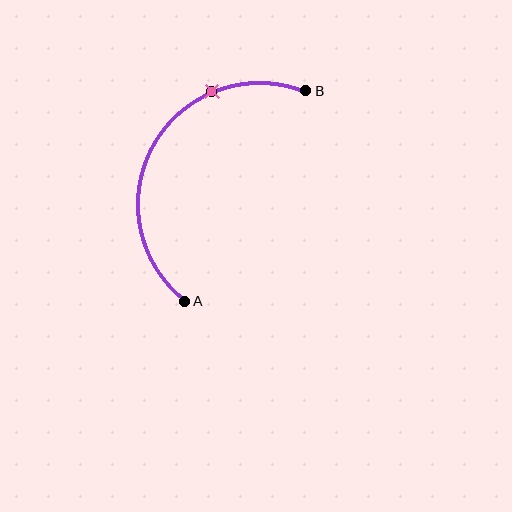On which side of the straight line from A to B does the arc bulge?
The arc bulges to the left of the straight line connecting A and B.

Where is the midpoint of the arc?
The arc midpoint is the point on the curve farthest from the straight line joining A and B. It sits to the left of that line.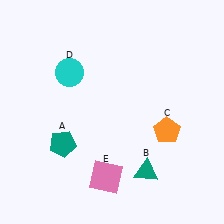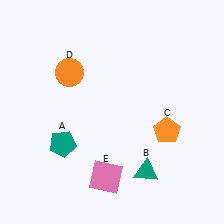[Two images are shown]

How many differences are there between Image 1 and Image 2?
There is 1 difference between the two images.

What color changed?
The circle (D) changed from cyan in Image 1 to orange in Image 2.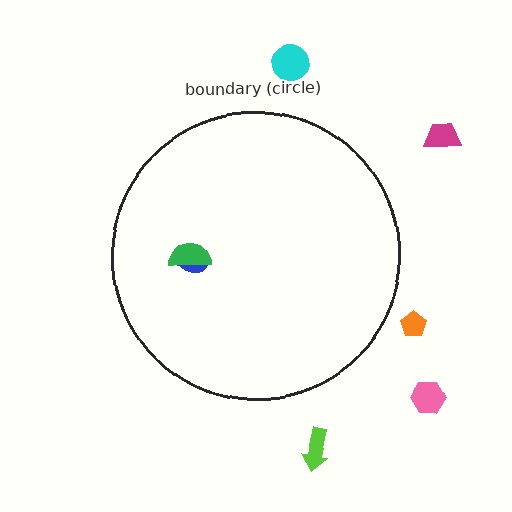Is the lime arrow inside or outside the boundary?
Outside.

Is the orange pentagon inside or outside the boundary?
Outside.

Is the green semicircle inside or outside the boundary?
Inside.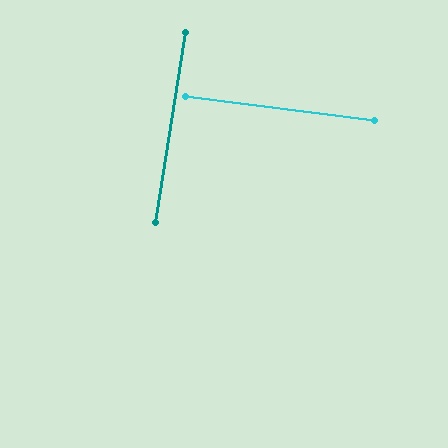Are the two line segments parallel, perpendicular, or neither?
Perpendicular — they meet at approximately 88°.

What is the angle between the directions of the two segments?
Approximately 88 degrees.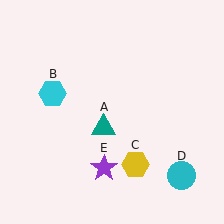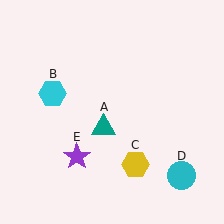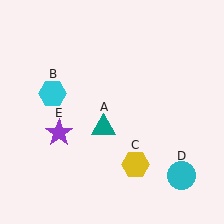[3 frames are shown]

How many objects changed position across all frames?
1 object changed position: purple star (object E).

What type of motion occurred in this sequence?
The purple star (object E) rotated clockwise around the center of the scene.